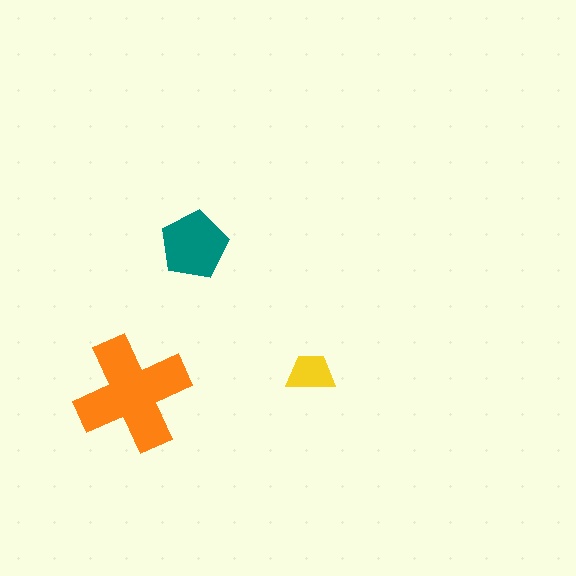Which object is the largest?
The orange cross.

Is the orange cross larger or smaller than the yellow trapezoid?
Larger.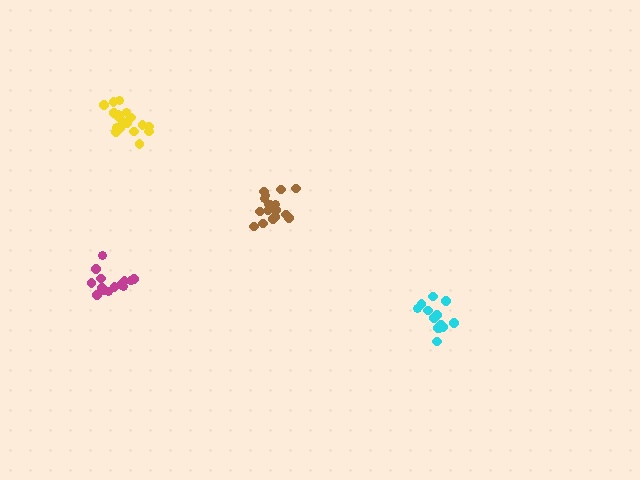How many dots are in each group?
Group 1: 14 dots, Group 2: 19 dots, Group 3: 13 dots, Group 4: 18 dots (64 total).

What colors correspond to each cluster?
The clusters are colored: magenta, brown, cyan, yellow.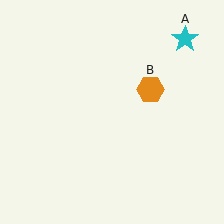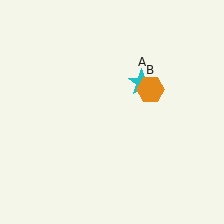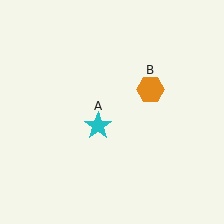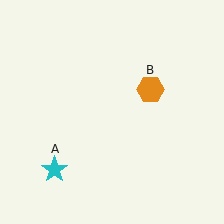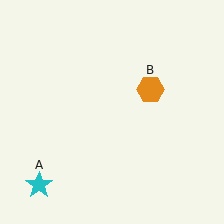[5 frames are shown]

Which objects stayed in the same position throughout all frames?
Orange hexagon (object B) remained stationary.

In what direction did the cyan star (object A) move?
The cyan star (object A) moved down and to the left.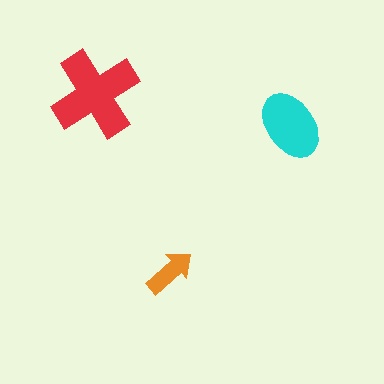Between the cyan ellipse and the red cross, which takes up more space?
The red cross.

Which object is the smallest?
The orange arrow.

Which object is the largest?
The red cross.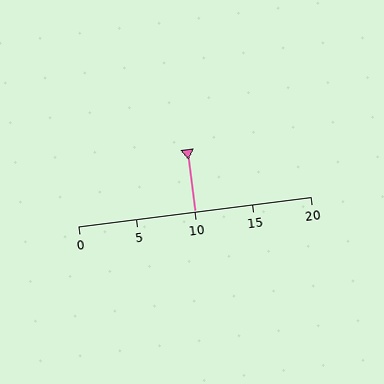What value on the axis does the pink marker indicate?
The marker indicates approximately 10.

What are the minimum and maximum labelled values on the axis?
The axis runs from 0 to 20.